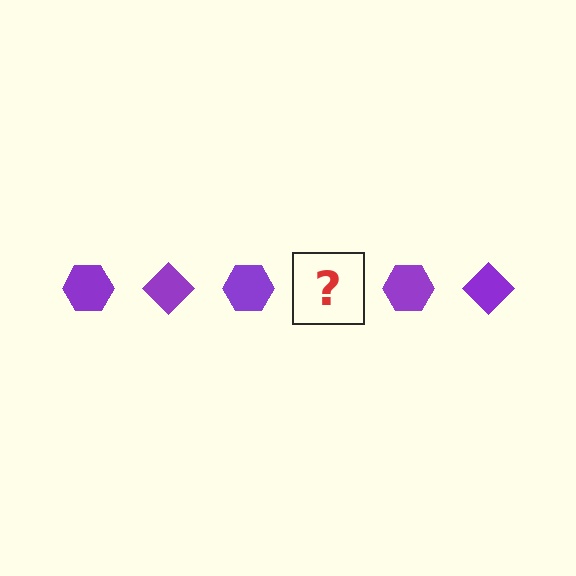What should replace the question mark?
The question mark should be replaced with a purple diamond.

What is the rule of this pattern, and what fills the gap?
The rule is that the pattern cycles through hexagon, diamond shapes in purple. The gap should be filled with a purple diamond.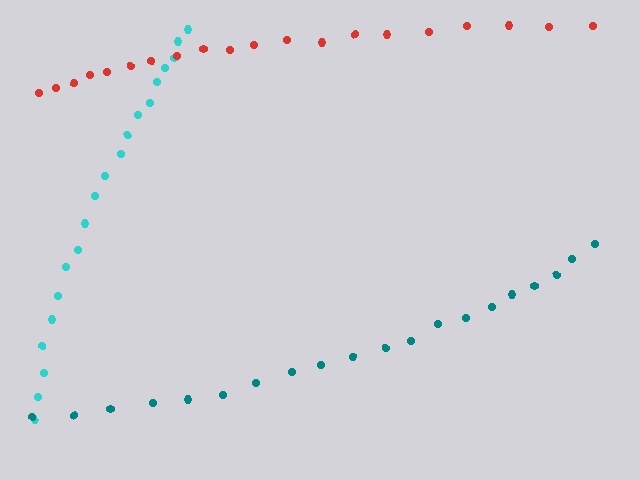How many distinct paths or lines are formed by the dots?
There are 3 distinct paths.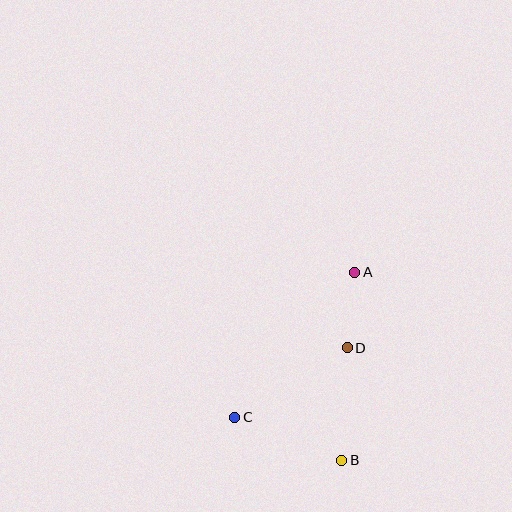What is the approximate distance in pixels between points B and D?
The distance between B and D is approximately 112 pixels.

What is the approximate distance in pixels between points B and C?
The distance between B and C is approximately 115 pixels.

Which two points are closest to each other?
Points A and D are closest to each other.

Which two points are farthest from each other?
Points A and B are farthest from each other.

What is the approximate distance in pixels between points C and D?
The distance between C and D is approximately 132 pixels.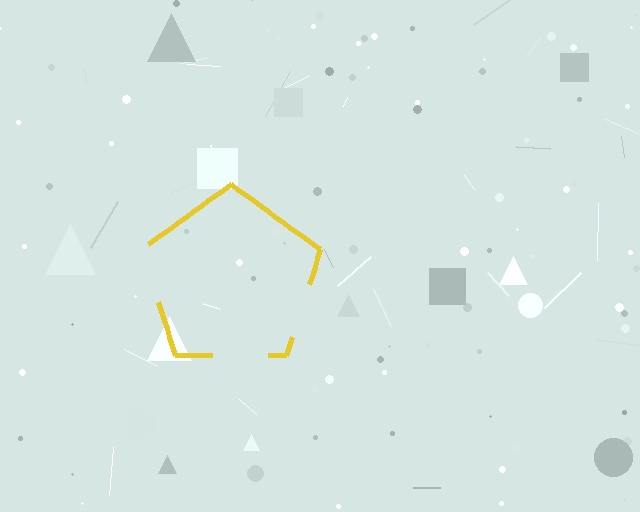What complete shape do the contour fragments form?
The contour fragments form a pentagon.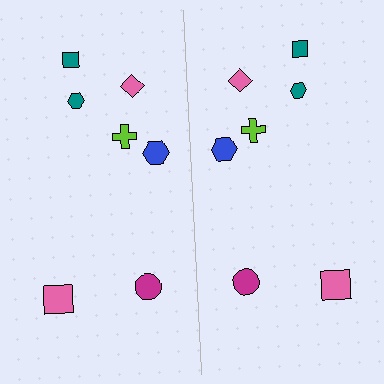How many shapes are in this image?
There are 14 shapes in this image.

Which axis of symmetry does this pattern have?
The pattern has a vertical axis of symmetry running through the center of the image.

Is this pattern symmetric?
Yes, this pattern has bilateral (reflection) symmetry.